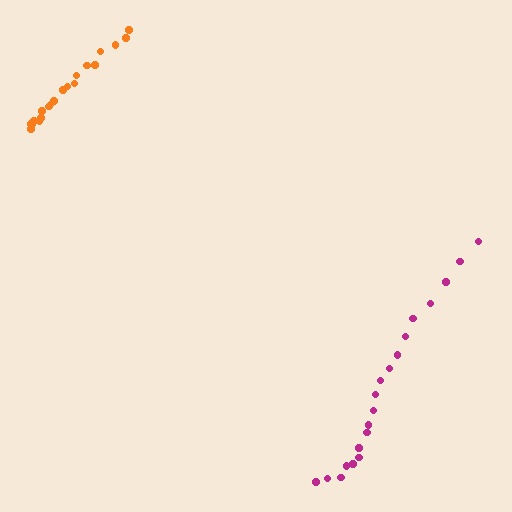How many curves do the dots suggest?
There are 2 distinct paths.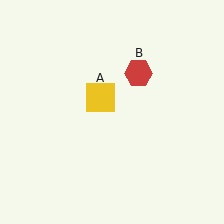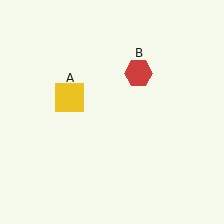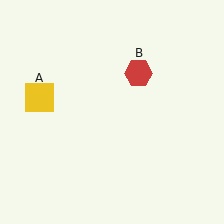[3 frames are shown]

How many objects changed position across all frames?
1 object changed position: yellow square (object A).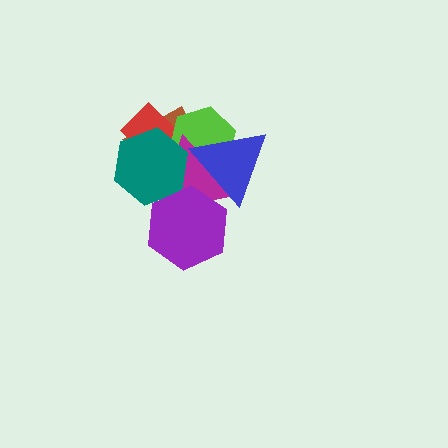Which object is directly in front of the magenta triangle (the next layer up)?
The teal hexagon is directly in front of the magenta triangle.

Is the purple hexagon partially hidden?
No, no other shape covers it.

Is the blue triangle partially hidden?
Yes, it is partially covered by another shape.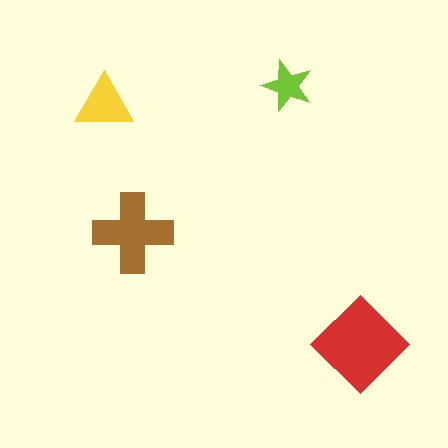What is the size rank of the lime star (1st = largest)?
4th.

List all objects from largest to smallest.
The red diamond, the brown cross, the yellow triangle, the lime star.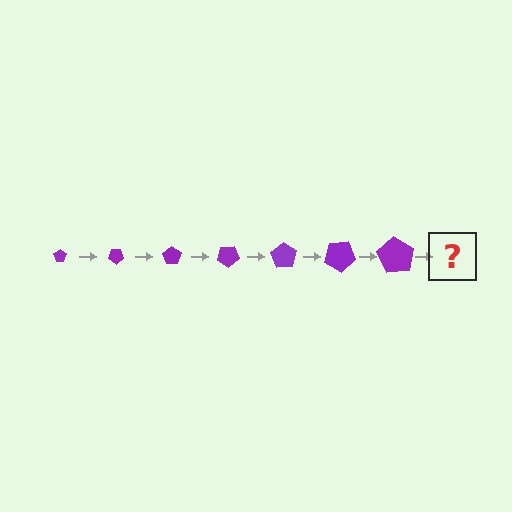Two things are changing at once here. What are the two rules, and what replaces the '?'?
The two rules are that the pentagon grows larger each step and it rotates 35 degrees each step. The '?' should be a pentagon, larger than the previous one and rotated 245 degrees from the start.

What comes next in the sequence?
The next element should be a pentagon, larger than the previous one and rotated 245 degrees from the start.